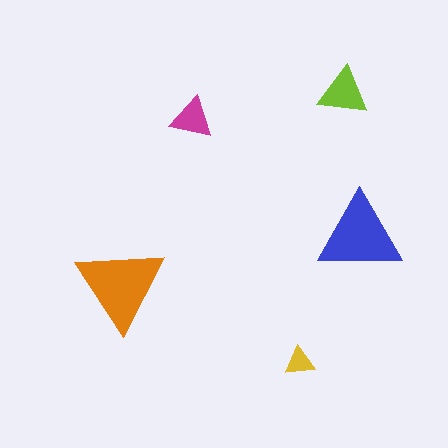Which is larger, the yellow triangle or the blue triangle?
The blue one.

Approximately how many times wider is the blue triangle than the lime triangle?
About 1.5 times wider.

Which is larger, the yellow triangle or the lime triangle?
The lime one.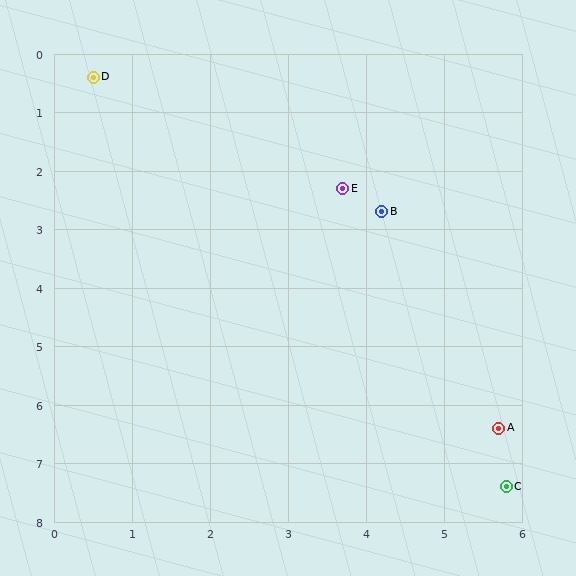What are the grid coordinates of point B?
Point B is at approximately (4.2, 2.7).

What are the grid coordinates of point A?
Point A is at approximately (5.7, 6.4).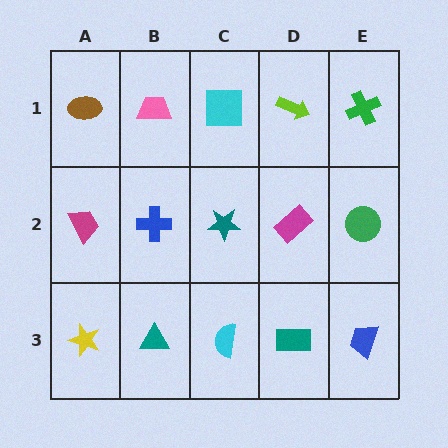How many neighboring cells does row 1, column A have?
2.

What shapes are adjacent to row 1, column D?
A magenta rectangle (row 2, column D), a cyan square (row 1, column C), a green cross (row 1, column E).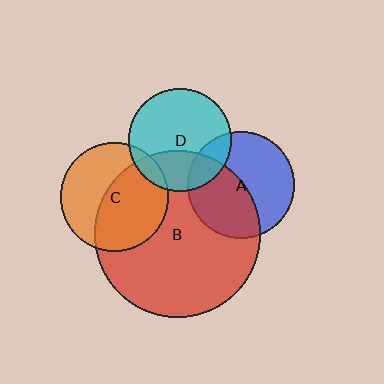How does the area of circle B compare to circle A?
Approximately 2.4 times.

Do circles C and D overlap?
Yes.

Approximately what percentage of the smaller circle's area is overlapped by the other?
Approximately 10%.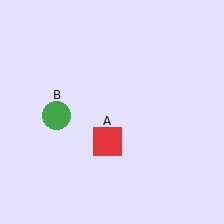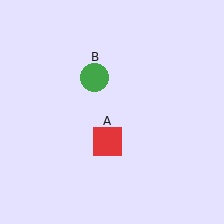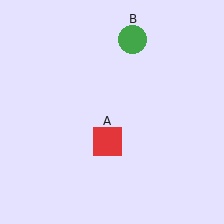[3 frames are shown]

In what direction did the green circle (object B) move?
The green circle (object B) moved up and to the right.